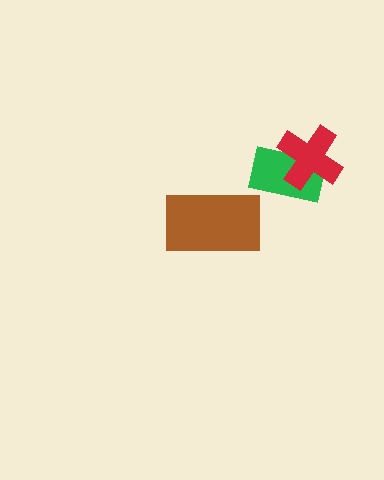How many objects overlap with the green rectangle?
1 object overlaps with the green rectangle.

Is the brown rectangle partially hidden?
No, no other shape covers it.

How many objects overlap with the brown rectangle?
0 objects overlap with the brown rectangle.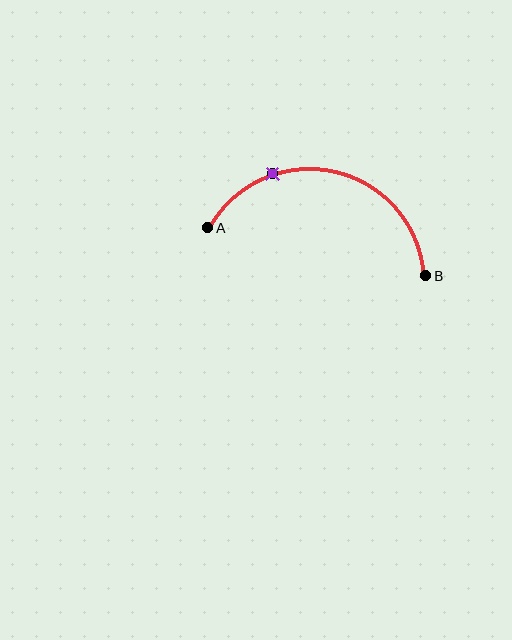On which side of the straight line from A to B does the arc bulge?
The arc bulges above the straight line connecting A and B.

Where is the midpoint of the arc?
The arc midpoint is the point on the curve farthest from the straight line joining A and B. It sits above that line.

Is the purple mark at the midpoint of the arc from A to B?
No. The purple mark lies on the arc but is closer to endpoint A. The arc midpoint would be at the point on the curve equidistant along the arc from both A and B.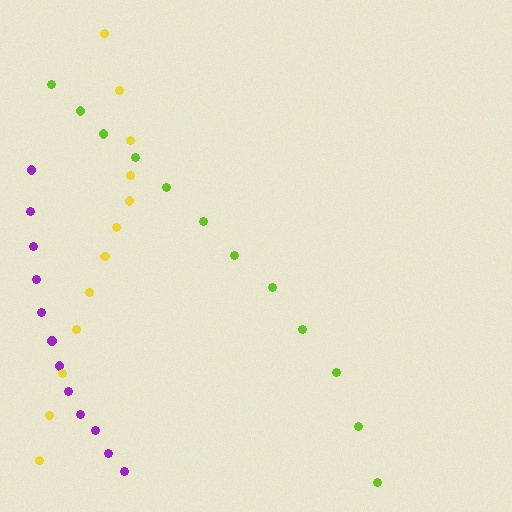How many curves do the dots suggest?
There are 3 distinct paths.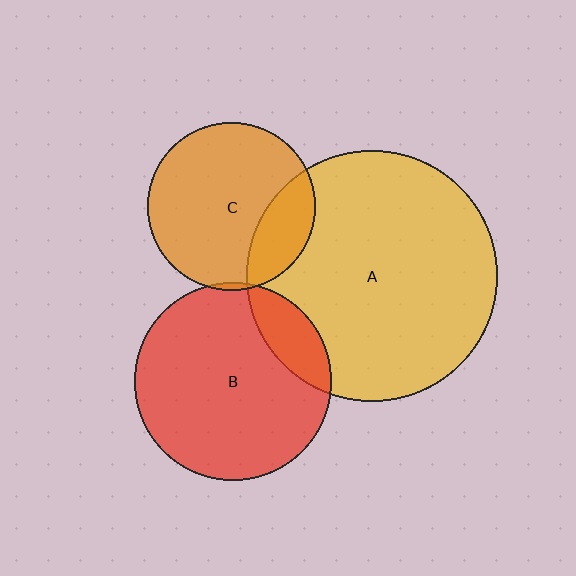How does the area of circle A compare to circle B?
Approximately 1.6 times.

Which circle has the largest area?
Circle A (yellow).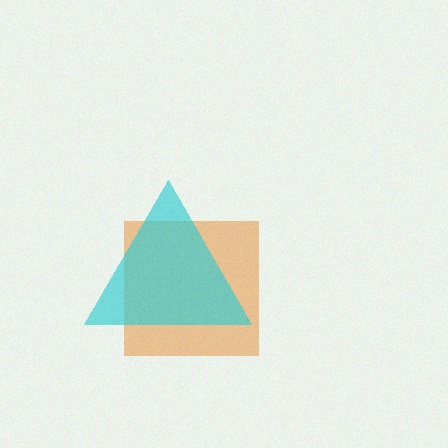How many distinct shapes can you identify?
There are 2 distinct shapes: an orange square, a cyan triangle.